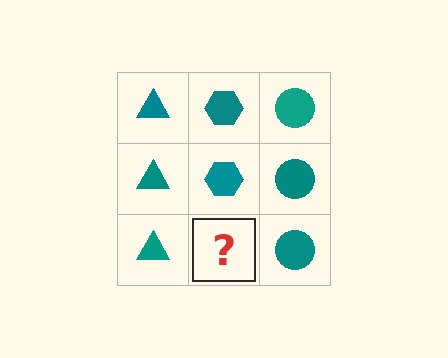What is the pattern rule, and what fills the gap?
The rule is that each column has a consistent shape. The gap should be filled with a teal hexagon.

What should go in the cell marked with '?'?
The missing cell should contain a teal hexagon.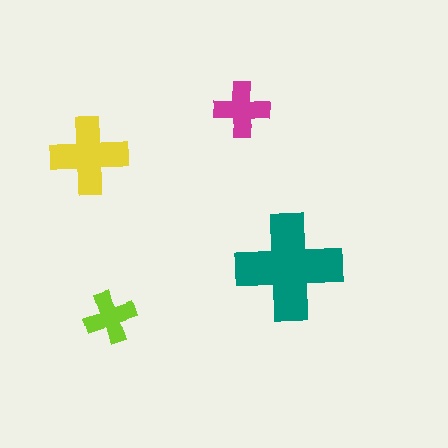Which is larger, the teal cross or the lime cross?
The teal one.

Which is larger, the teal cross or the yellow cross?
The teal one.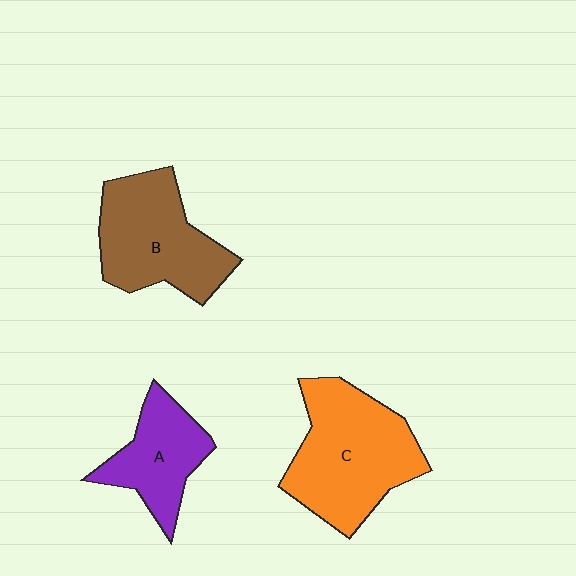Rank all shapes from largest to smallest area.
From largest to smallest: C (orange), B (brown), A (purple).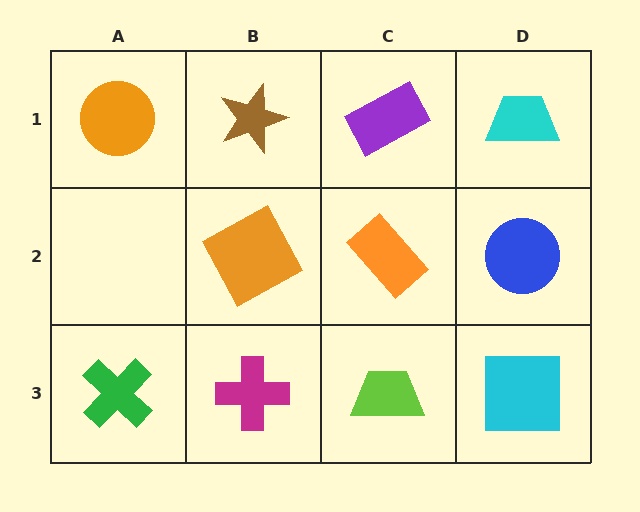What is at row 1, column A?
An orange circle.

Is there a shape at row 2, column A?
No, that cell is empty.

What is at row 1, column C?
A purple rectangle.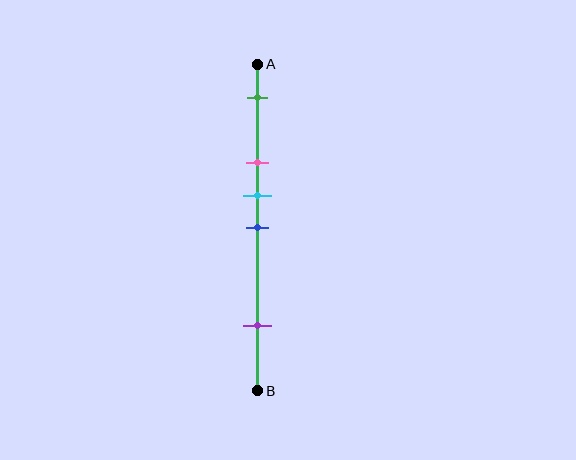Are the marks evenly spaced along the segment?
No, the marks are not evenly spaced.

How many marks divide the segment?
There are 5 marks dividing the segment.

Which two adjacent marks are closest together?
The cyan and blue marks are the closest adjacent pair.